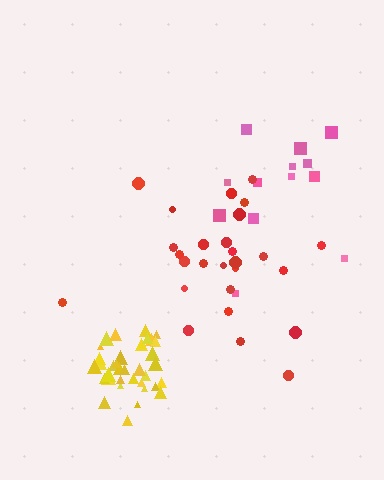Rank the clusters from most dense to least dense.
yellow, pink, red.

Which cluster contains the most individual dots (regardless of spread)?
Yellow (35).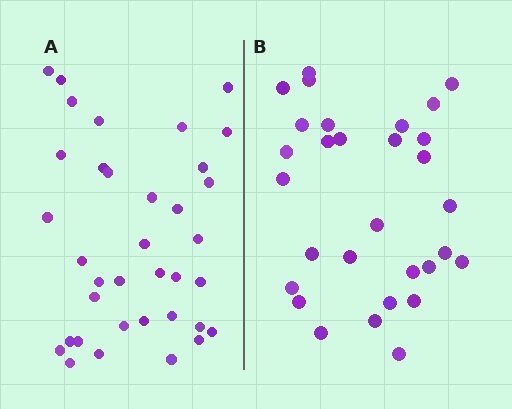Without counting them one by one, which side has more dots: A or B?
Region A (the left region) has more dots.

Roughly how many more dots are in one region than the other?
Region A has about 6 more dots than region B.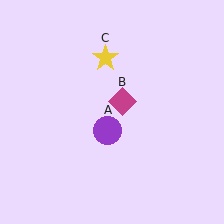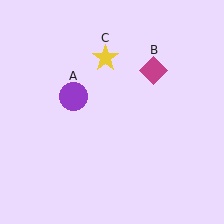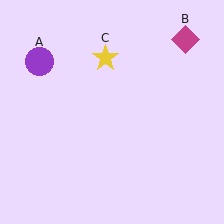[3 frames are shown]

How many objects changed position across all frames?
2 objects changed position: purple circle (object A), magenta diamond (object B).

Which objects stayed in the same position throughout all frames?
Yellow star (object C) remained stationary.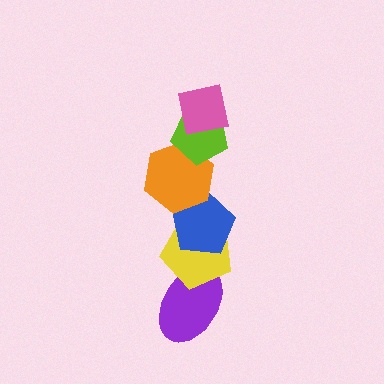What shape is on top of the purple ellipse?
The yellow pentagon is on top of the purple ellipse.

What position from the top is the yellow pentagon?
The yellow pentagon is 5th from the top.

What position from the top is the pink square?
The pink square is 1st from the top.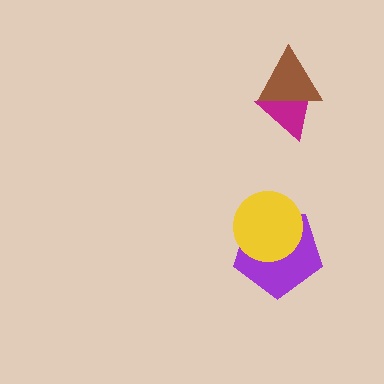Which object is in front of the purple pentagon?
The yellow circle is in front of the purple pentagon.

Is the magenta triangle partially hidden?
Yes, it is partially covered by another shape.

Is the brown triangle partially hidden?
No, no other shape covers it.